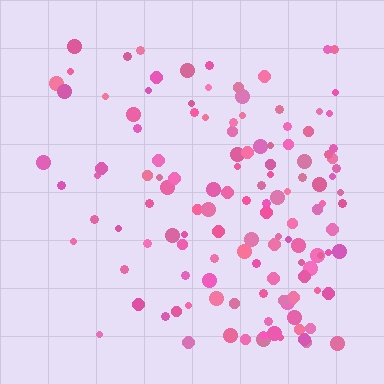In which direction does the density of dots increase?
From left to right, with the right side densest.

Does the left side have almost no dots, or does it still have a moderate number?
Still a moderate number, just noticeably fewer than the right.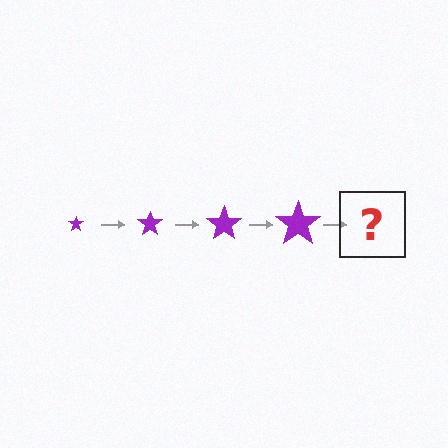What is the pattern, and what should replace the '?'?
The pattern is that the star gets progressively larger each step. The '?' should be a purple star, larger than the previous one.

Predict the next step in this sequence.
The next step is a purple star, larger than the previous one.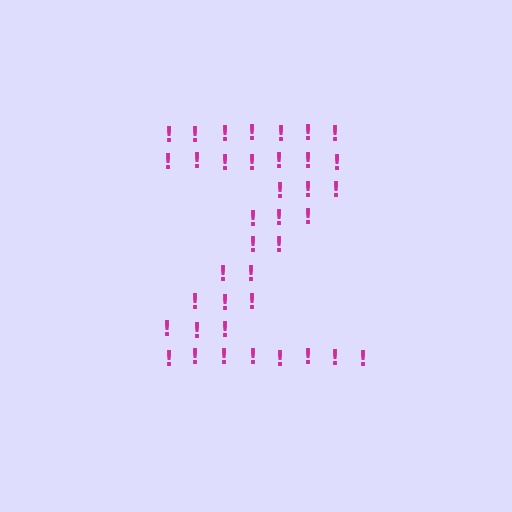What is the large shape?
The large shape is the letter Z.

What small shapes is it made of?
It is made of small exclamation marks.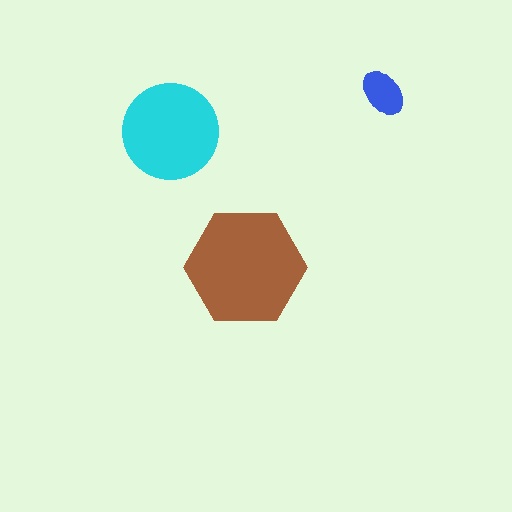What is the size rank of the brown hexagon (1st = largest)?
1st.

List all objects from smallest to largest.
The blue ellipse, the cyan circle, the brown hexagon.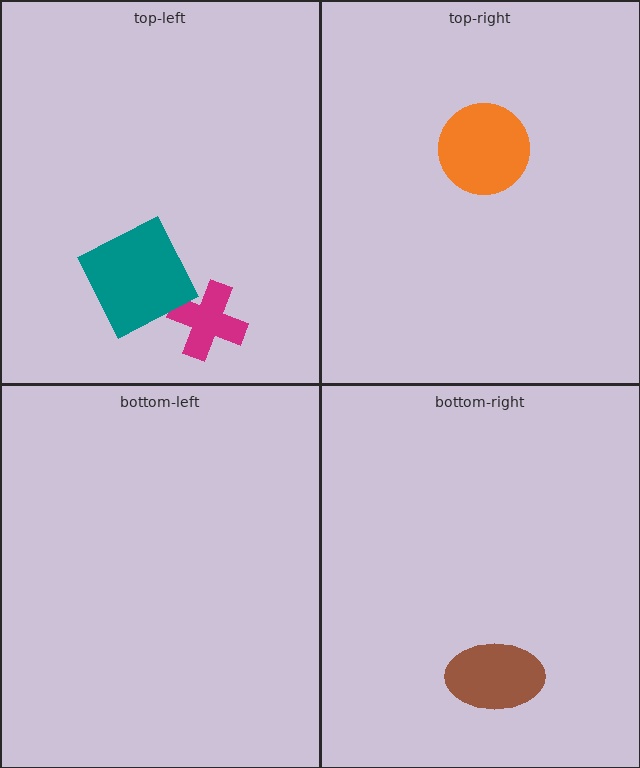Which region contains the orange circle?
The top-right region.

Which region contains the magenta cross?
The top-left region.